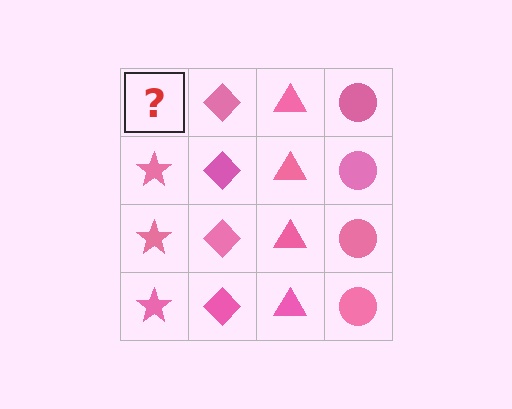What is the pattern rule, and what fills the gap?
The rule is that each column has a consistent shape. The gap should be filled with a pink star.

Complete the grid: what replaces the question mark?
The question mark should be replaced with a pink star.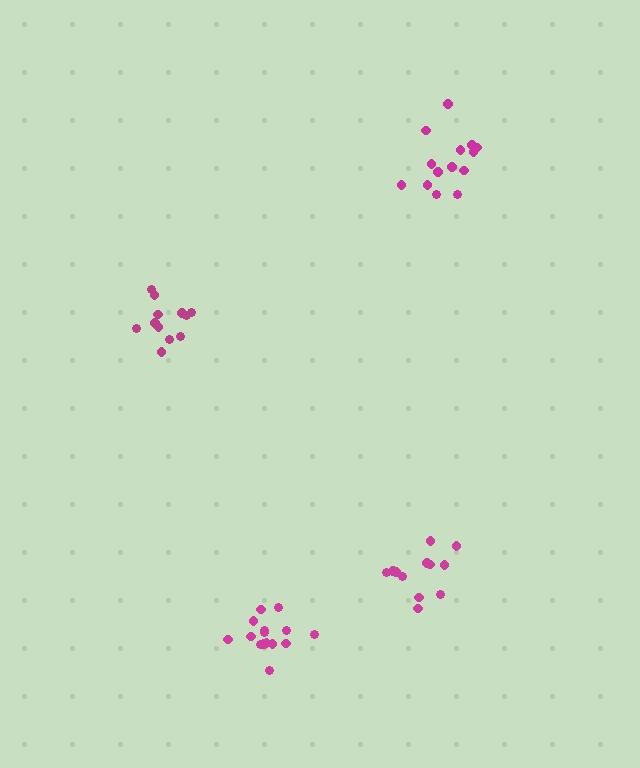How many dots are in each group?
Group 1: 12 dots, Group 2: 14 dots, Group 3: 15 dots, Group 4: 13 dots (54 total).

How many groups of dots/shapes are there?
There are 4 groups.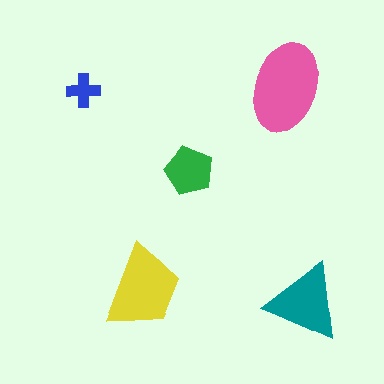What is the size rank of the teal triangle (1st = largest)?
3rd.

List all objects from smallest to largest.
The blue cross, the green pentagon, the teal triangle, the yellow trapezoid, the pink ellipse.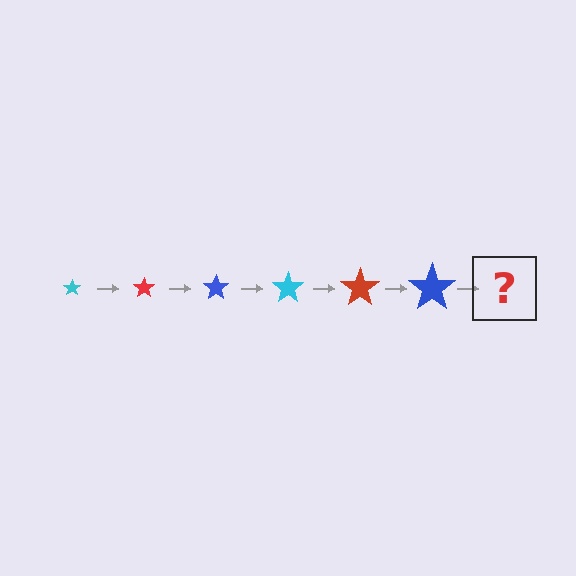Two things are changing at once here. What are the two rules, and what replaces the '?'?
The two rules are that the star grows larger each step and the color cycles through cyan, red, and blue. The '?' should be a cyan star, larger than the previous one.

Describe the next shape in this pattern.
It should be a cyan star, larger than the previous one.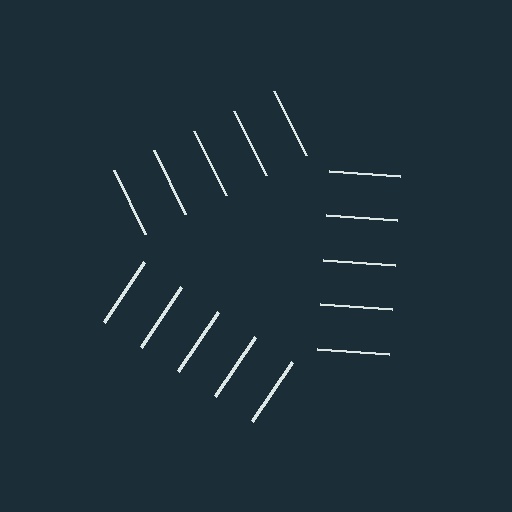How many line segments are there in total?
15 — 5 along each of the 3 edges.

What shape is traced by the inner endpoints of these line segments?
An illusory triangle — the line segments terminate on its edges but no continuous stroke is drawn.